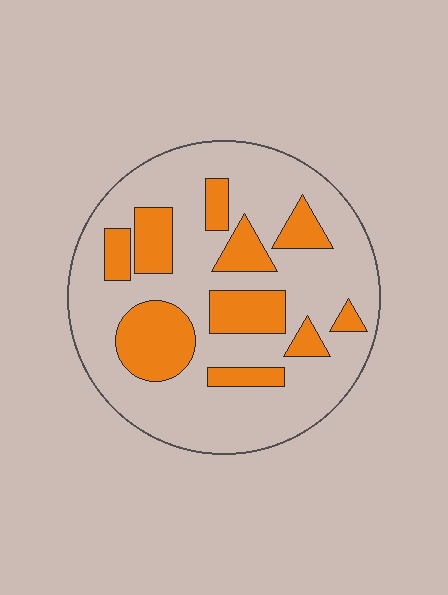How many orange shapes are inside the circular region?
10.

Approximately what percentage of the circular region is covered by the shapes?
Approximately 25%.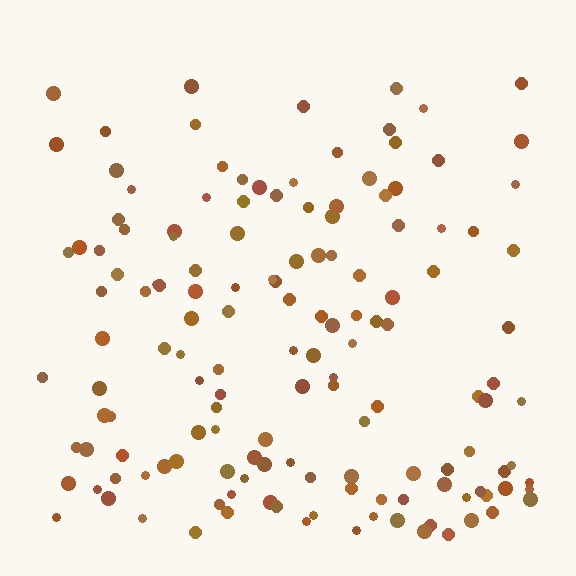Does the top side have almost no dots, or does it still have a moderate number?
Still a moderate number, just noticeably fewer than the bottom.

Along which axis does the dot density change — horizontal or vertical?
Vertical.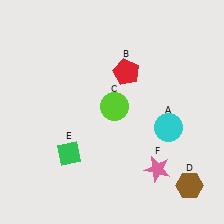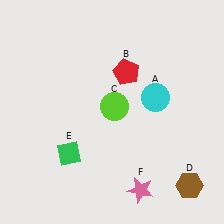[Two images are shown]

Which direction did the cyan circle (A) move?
The cyan circle (A) moved up.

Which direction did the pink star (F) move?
The pink star (F) moved down.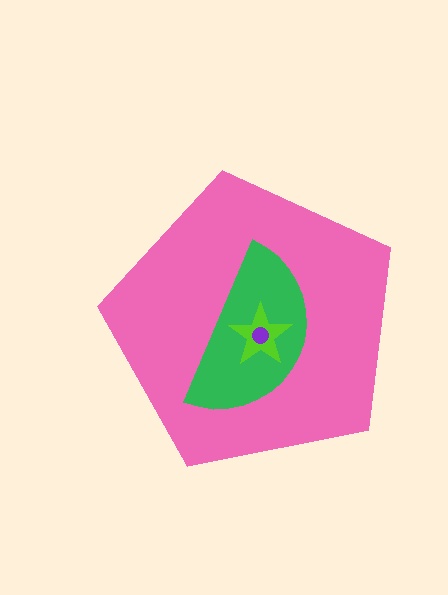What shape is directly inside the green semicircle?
The lime star.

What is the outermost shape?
The pink pentagon.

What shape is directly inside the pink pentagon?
The green semicircle.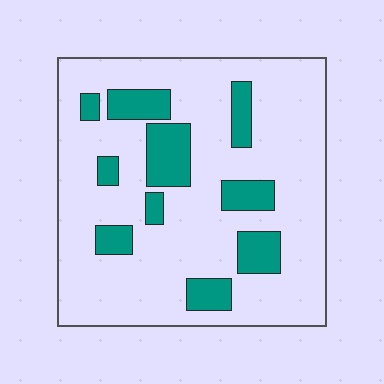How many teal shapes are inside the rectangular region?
10.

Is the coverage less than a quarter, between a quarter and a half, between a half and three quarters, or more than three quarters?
Less than a quarter.